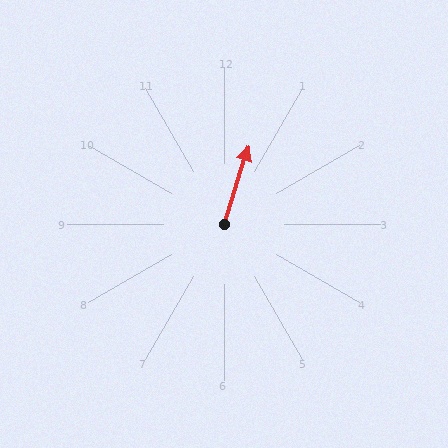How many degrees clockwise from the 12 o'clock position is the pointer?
Approximately 17 degrees.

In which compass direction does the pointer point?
North.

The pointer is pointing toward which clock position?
Roughly 1 o'clock.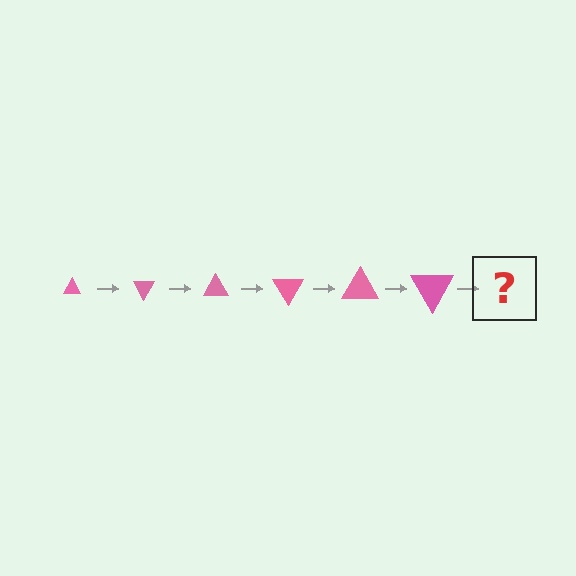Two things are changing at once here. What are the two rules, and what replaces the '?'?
The two rules are that the triangle grows larger each step and it rotates 60 degrees each step. The '?' should be a triangle, larger than the previous one and rotated 360 degrees from the start.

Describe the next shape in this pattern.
It should be a triangle, larger than the previous one and rotated 360 degrees from the start.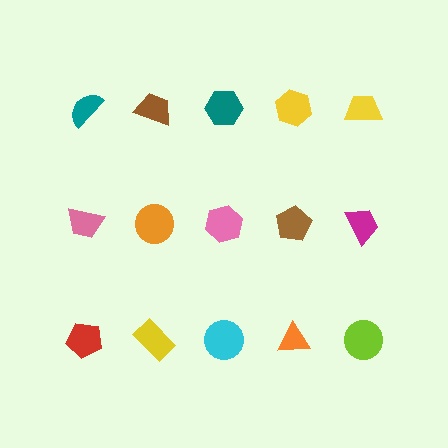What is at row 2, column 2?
An orange circle.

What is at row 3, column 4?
An orange triangle.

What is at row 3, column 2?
A yellow rectangle.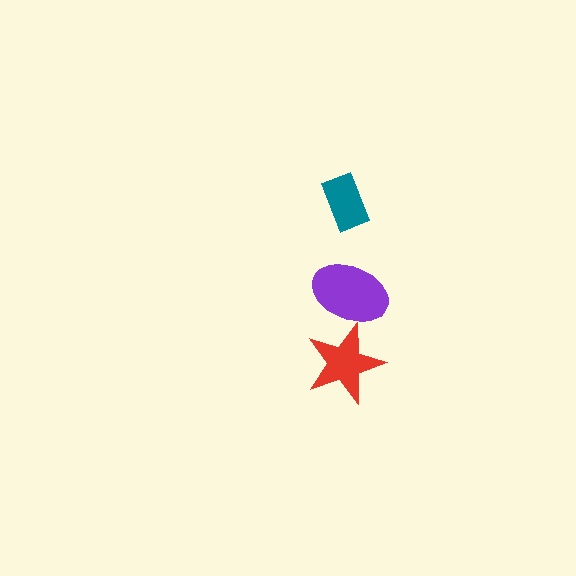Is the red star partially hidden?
No, no other shape covers it.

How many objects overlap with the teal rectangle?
0 objects overlap with the teal rectangle.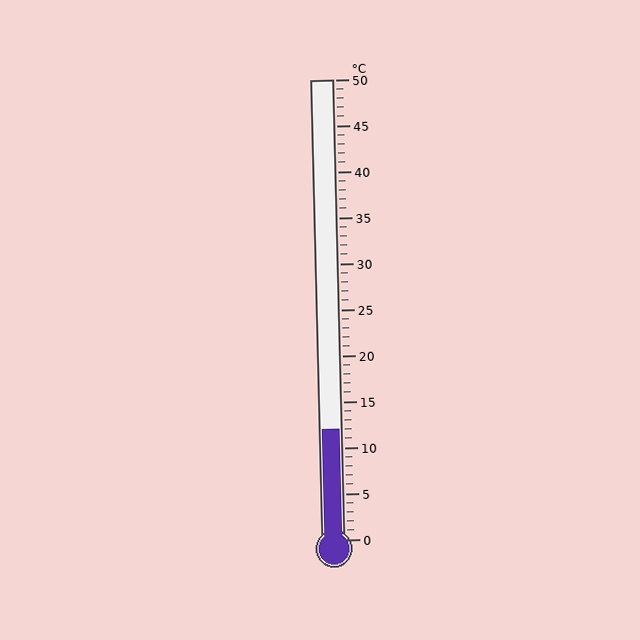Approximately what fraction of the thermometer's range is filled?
The thermometer is filled to approximately 25% of its range.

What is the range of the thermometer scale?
The thermometer scale ranges from 0°C to 50°C.